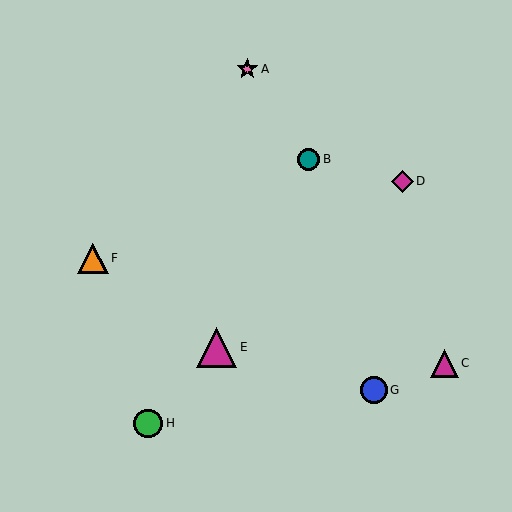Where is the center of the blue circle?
The center of the blue circle is at (374, 390).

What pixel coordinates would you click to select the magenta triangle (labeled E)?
Click at (217, 347) to select the magenta triangle E.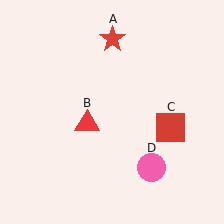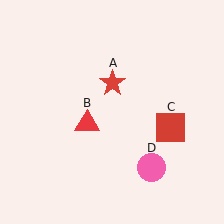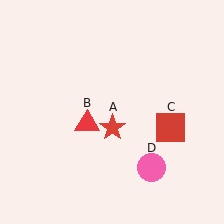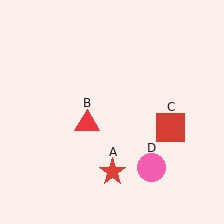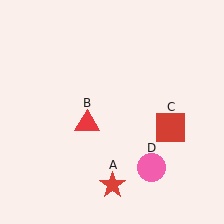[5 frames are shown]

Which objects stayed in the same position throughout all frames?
Red triangle (object B) and red square (object C) and pink circle (object D) remained stationary.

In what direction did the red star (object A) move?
The red star (object A) moved down.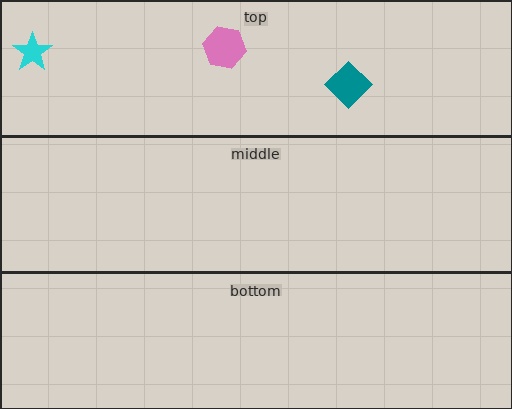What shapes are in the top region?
The cyan star, the teal diamond, the pink hexagon.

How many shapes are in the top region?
3.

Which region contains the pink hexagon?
The top region.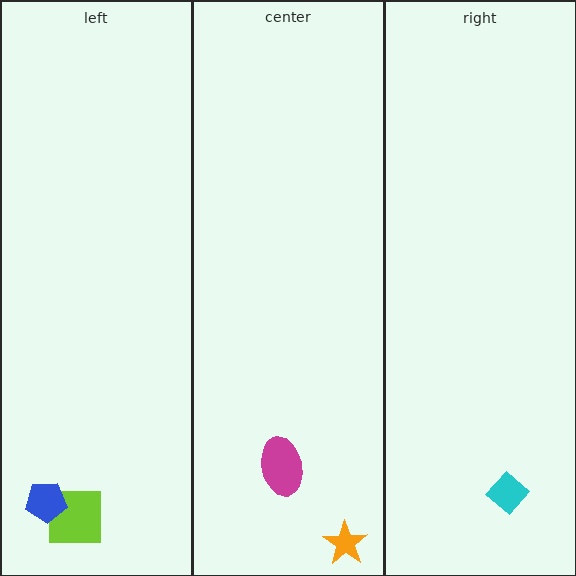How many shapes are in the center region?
2.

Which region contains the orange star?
The center region.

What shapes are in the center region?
The magenta ellipse, the orange star.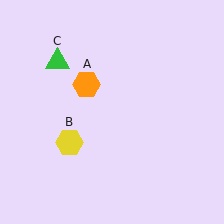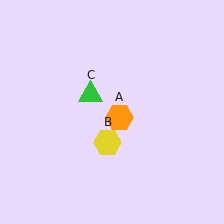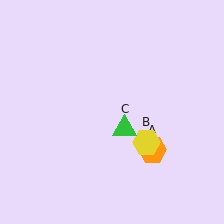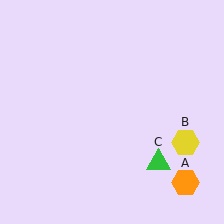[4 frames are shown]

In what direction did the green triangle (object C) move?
The green triangle (object C) moved down and to the right.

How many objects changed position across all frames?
3 objects changed position: orange hexagon (object A), yellow hexagon (object B), green triangle (object C).